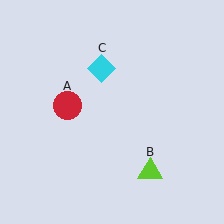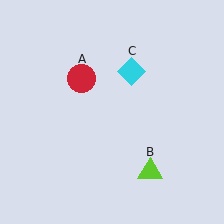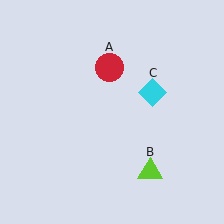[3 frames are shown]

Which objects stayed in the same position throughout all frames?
Lime triangle (object B) remained stationary.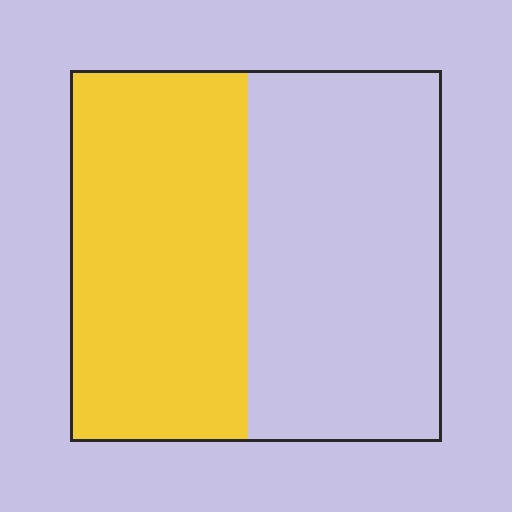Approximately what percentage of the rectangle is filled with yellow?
Approximately 50%.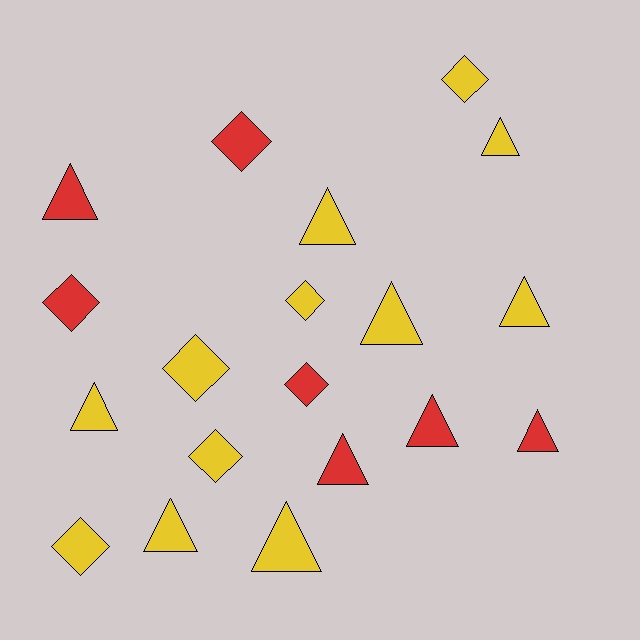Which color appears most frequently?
Yellow, with 12 objects.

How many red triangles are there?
There are 4 red triangles.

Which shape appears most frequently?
Triangle, with 11 objects.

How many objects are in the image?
There are 19 objects.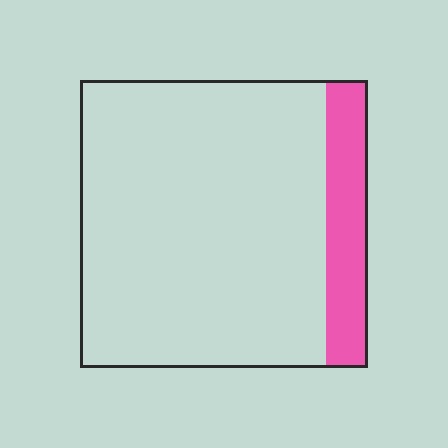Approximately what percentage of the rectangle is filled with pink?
Approximately 15%.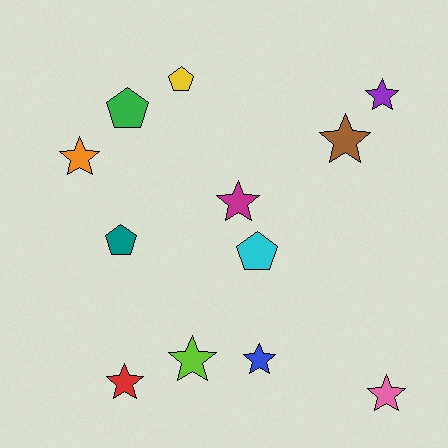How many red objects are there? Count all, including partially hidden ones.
There is 1 red object.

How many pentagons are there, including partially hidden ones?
There are 4 pentagons.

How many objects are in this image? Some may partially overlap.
There are 12 objects.